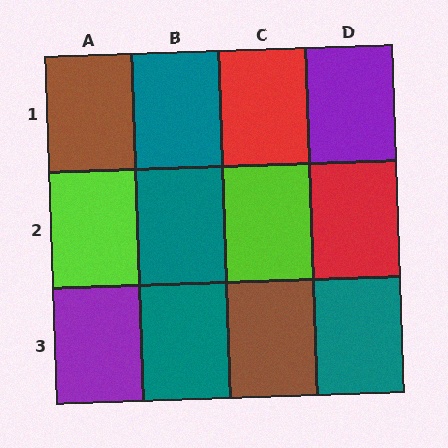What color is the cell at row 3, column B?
Teal.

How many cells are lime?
2 cells are lime.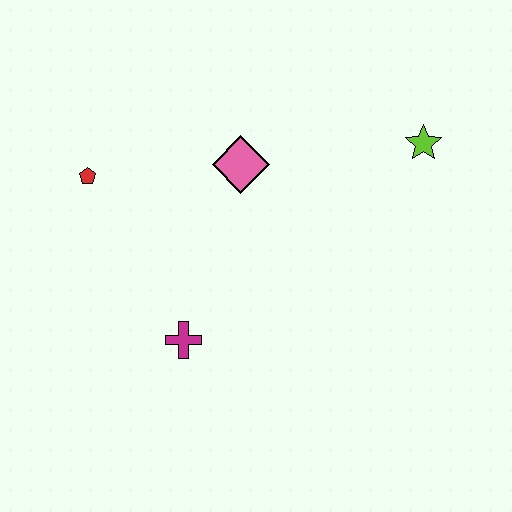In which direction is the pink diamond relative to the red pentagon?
The pink diamond is to the right of the red pentagon.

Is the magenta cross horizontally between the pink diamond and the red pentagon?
Yes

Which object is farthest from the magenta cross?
The lime star is farthest from the magenta cross.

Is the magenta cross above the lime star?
No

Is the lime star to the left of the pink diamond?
No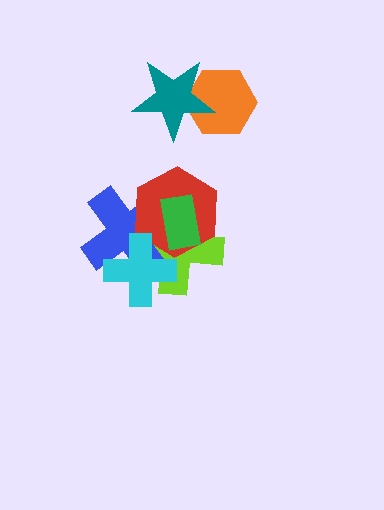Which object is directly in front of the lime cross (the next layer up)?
The blue cross is directly in front of the lime cross.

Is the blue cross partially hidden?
Yes, it is partially covered by another shape.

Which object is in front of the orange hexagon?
The teal star is in front of the orange hexagon.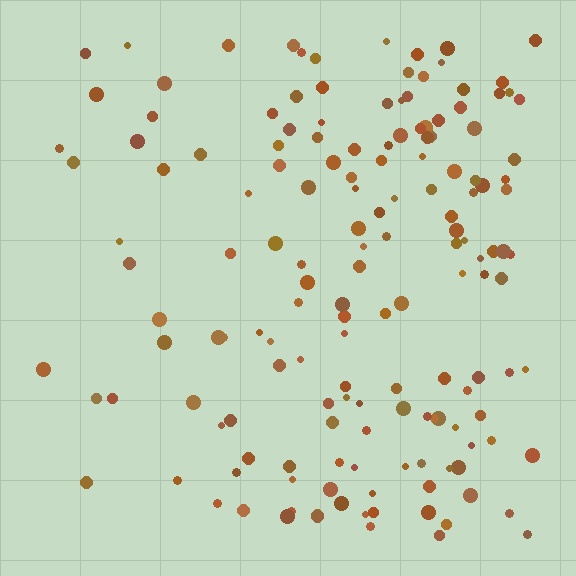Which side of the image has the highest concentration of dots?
The right.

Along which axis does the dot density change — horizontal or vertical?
Horizontal.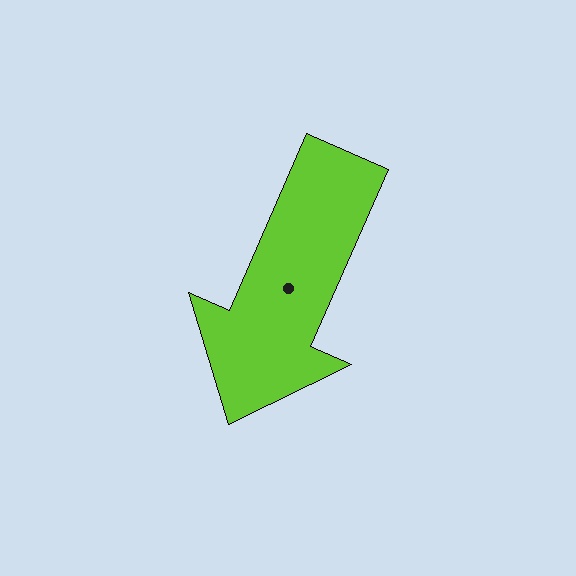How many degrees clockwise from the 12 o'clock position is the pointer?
Approximately 204 degrees.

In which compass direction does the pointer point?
Southwest.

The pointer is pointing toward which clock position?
Roughly 7 o'clock.